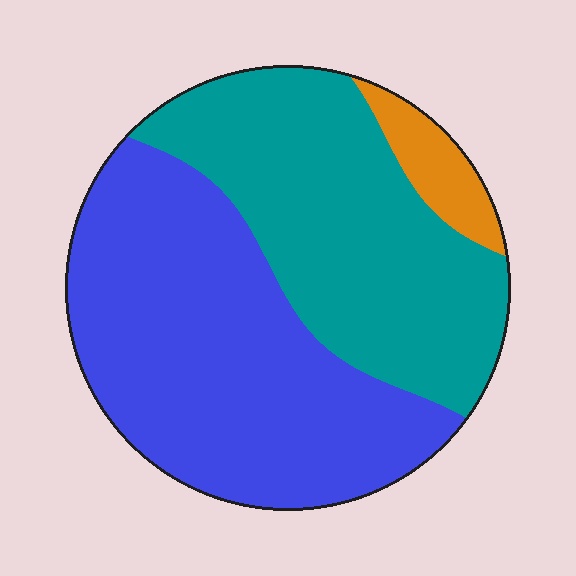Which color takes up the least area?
Orange, at roughly 5%.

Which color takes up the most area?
Blue, at roughly 50%.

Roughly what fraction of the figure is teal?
Teal takes up between a quarter and a half of the figure.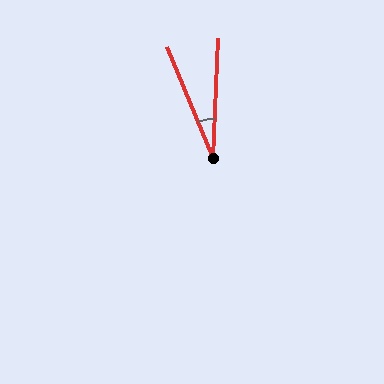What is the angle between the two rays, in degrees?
Approximately 25 degrees.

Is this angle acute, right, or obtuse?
It is acute.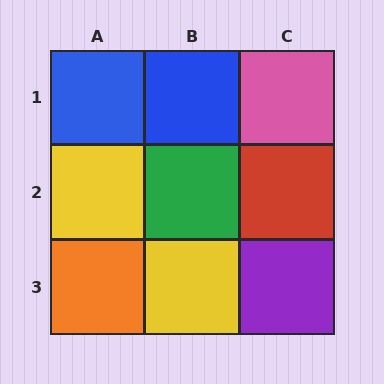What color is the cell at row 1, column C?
Pink.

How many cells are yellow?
2 cells are yellow.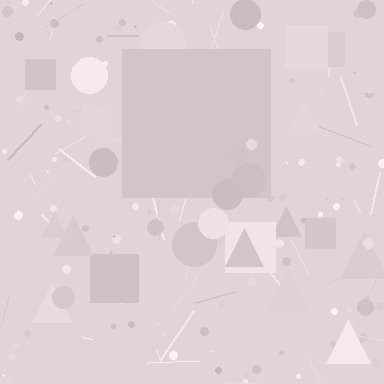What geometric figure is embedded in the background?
A square is embedded in the background.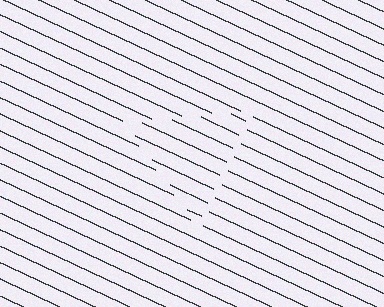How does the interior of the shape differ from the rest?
The interior of the shape contains the same grating, shifted by half a period — the contour is defined by the phase discontinuity where line-ends from the inner and outer gratings abut.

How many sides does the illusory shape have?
3 sides — the line-ends trace a triangle.